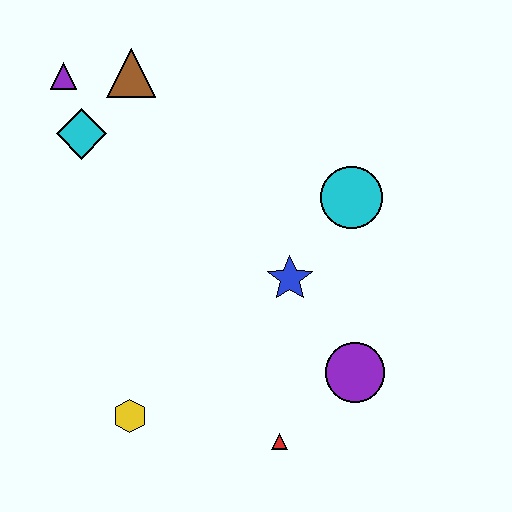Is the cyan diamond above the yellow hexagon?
Yes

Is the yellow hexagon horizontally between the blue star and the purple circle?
No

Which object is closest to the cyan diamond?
The purple triangle is closest to the cyan diamond.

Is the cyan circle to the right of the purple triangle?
Yes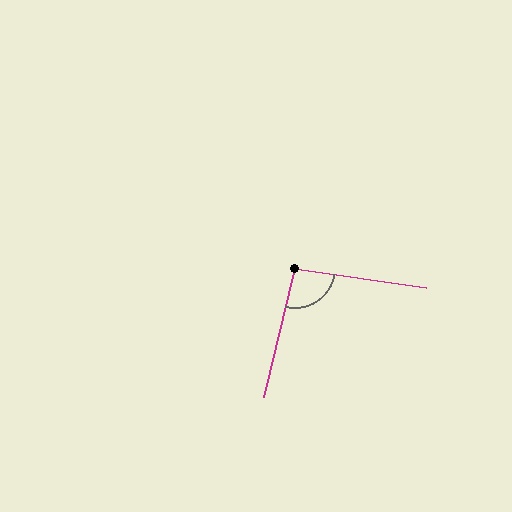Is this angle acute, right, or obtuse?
It is obtuse.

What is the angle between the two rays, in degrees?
Approximately 96 degrees.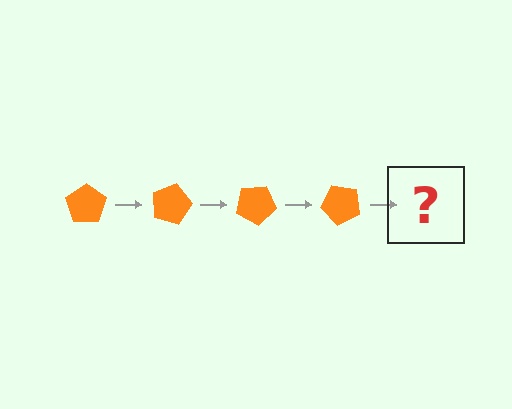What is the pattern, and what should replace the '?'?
The pattern is that the pentagon rotates 15 degrees each step. The '?' should be an orange pentagon rotated 60 degrees.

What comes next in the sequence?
The next element should be an orange pentagon rotated 60 degrees.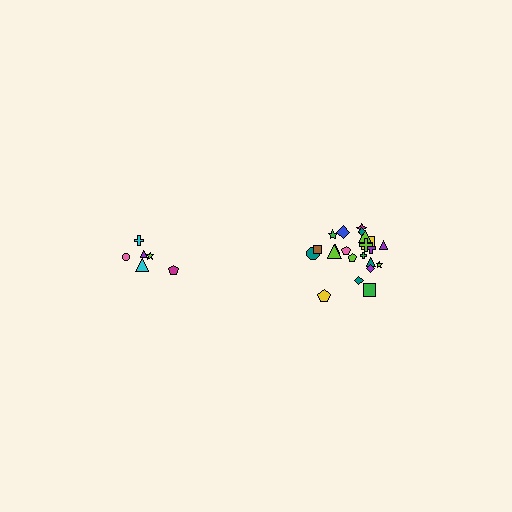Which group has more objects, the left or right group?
The right group.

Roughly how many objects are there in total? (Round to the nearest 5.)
Roughly 30 objects in total.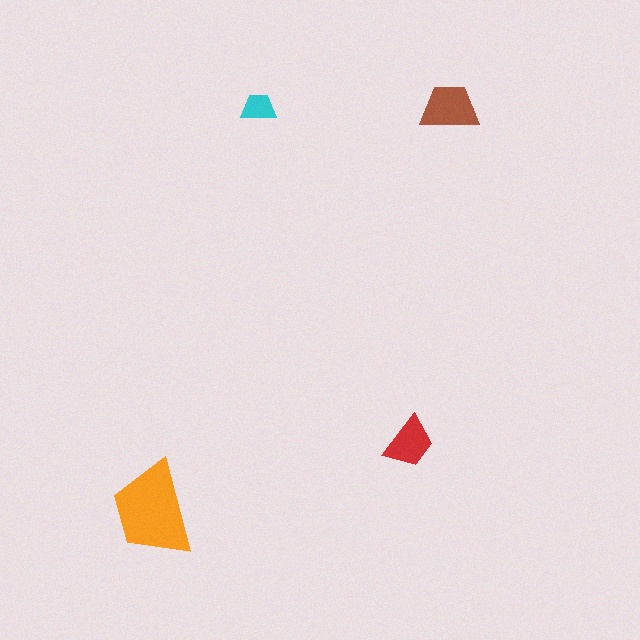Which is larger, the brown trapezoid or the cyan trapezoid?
The brown one.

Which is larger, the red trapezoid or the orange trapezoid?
The orange one.